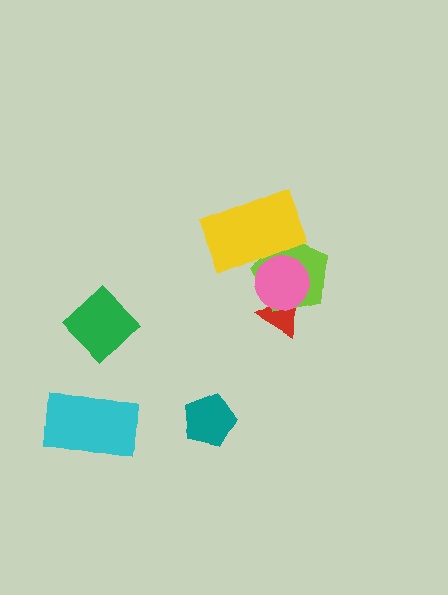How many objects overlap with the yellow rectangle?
2 objects overlap with the yellow rectangle.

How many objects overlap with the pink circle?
3 objects overlap with the pink circle.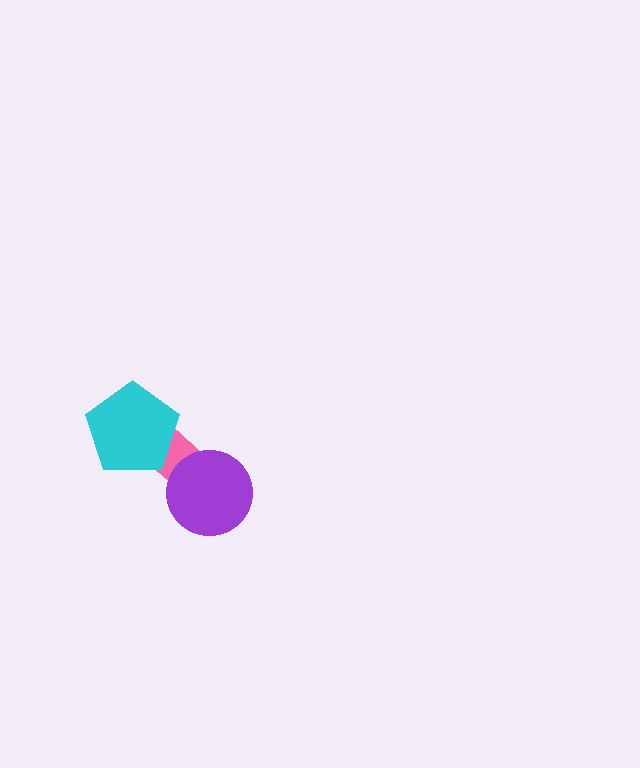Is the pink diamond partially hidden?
Yes, it is partially covered by another shape.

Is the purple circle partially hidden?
No, no other shape covers it.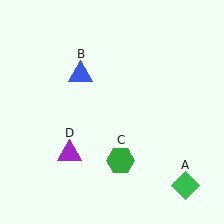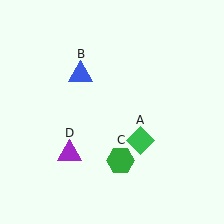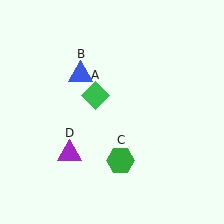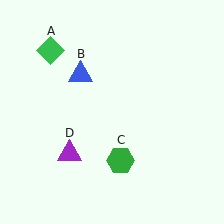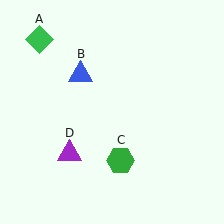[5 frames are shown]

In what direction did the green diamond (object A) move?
The green diamond (object A) moved up and to the left.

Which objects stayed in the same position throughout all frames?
Blue triangle (object B) and green hexagon (object C) and purple triangle (object D) remained stationary.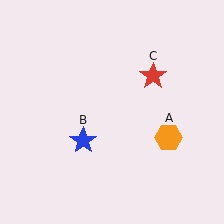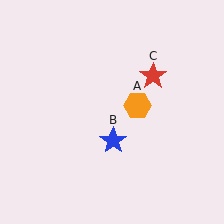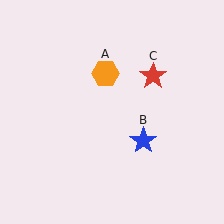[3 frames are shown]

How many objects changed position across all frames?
2 objects changed position: orange hexagon (object A), blue star (object B).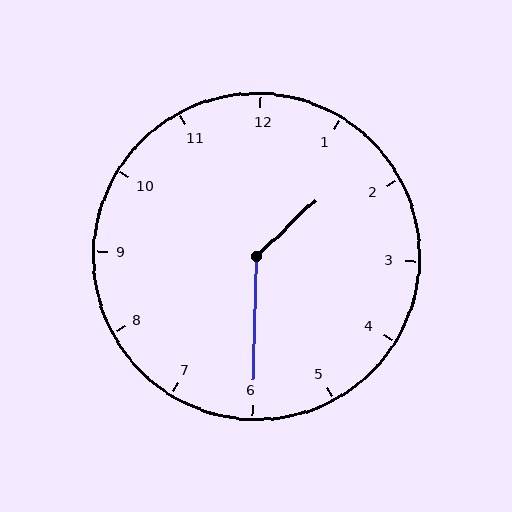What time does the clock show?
1:30.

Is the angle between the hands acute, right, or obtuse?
It is obtuse.